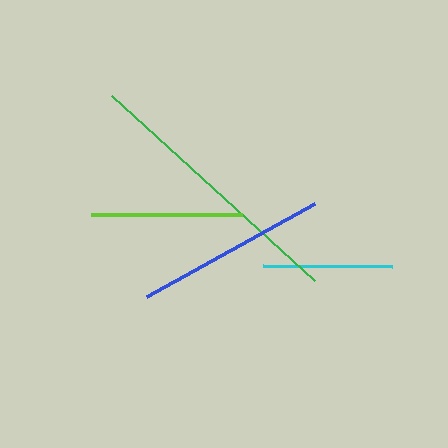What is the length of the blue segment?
The blue segment is approximately 192 pixels long.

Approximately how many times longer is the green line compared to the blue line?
The green line is approximately 1.4 times the length of the blue line.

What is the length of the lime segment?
The lime segment is approximately 151 pixels long.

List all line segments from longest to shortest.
From longest to shortest: green, blue, lime, cyan.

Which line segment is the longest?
The green line is the longest at approximately 275 pixels.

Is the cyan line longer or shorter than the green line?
The green line is longer than the cyan line.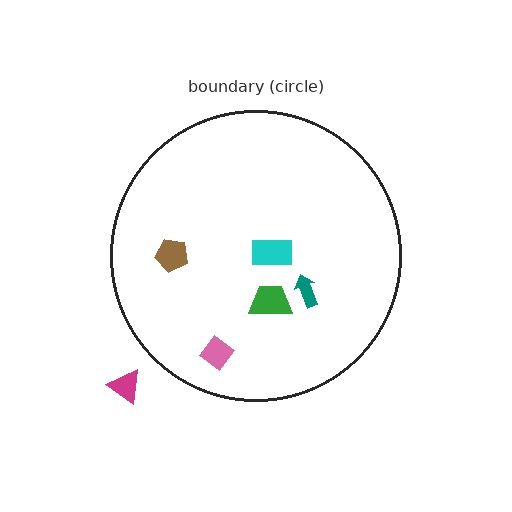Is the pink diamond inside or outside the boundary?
Inside.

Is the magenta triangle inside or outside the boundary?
Outside.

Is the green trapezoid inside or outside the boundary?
Inside.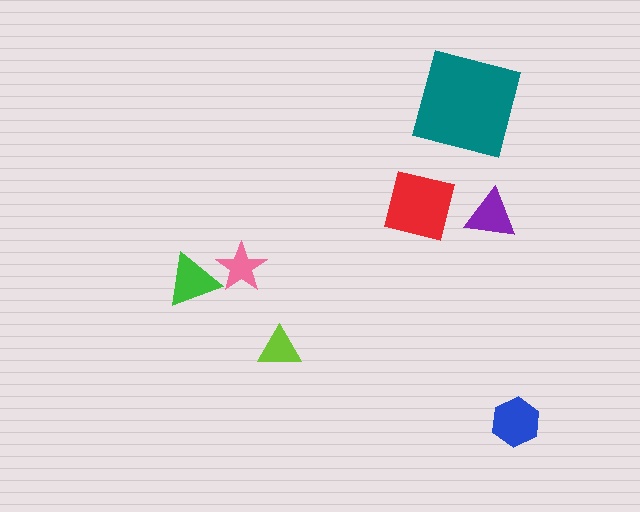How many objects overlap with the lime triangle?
0 objects overlap with the lime triangle.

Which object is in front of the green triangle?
The pink star is in front of the green triangle.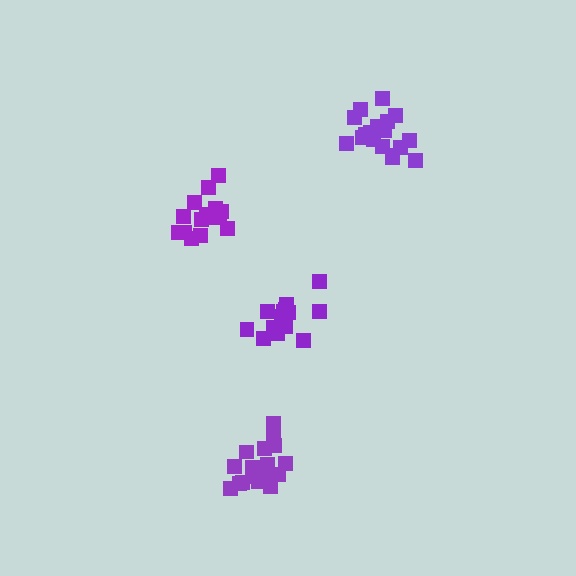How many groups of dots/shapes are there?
There are 4 groups.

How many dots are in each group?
Group 1: 19 dots, Group 2: 16 dots, Group 3: 17 dots, Group 4: 15 dots (67 total).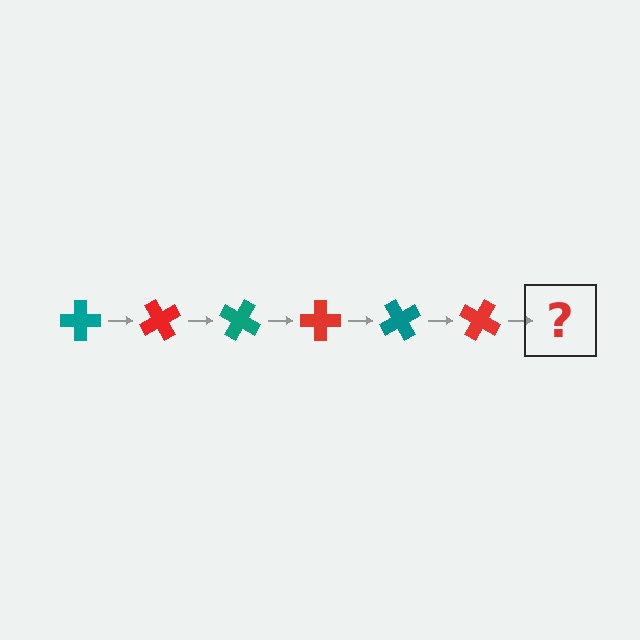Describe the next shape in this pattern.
It should be a teal cross, rotated 360 degrees from the start.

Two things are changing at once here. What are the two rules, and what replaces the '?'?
The two rules are that it rotates 60 degrees each step and the color cycles through teal and red. The '?' should be a teal cross, rotated 360 degrees from the start.